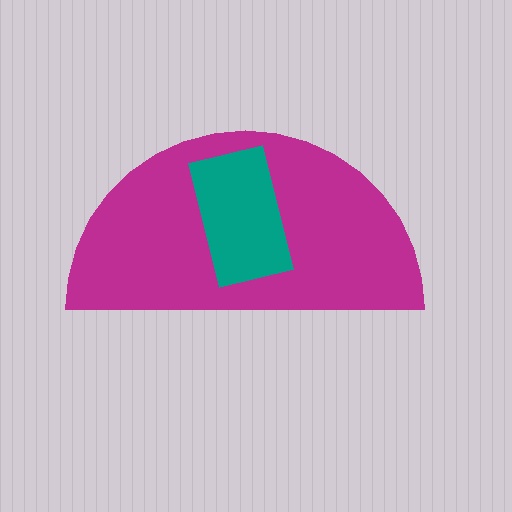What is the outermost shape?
The magenta semicircle.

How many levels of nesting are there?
2.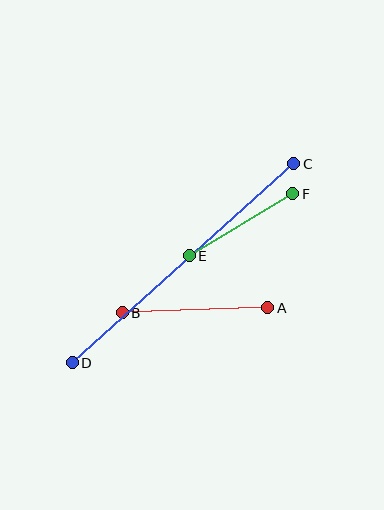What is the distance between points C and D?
The distance is approximately 298 pixels.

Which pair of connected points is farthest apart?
Points C and D are farthest apart.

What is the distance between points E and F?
The distance is approximately 120 pixels.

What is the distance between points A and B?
The distance is approximately 145 pixels.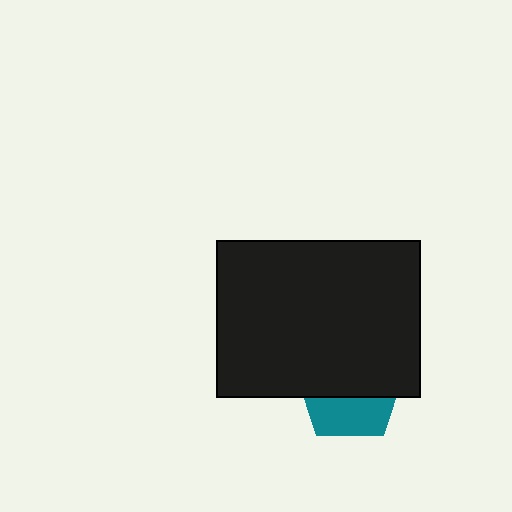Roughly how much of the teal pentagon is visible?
A small part of it is visible (roughly 39%).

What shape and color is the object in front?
The object in front is a black rectangle.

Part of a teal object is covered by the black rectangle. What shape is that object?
It is a pentagon.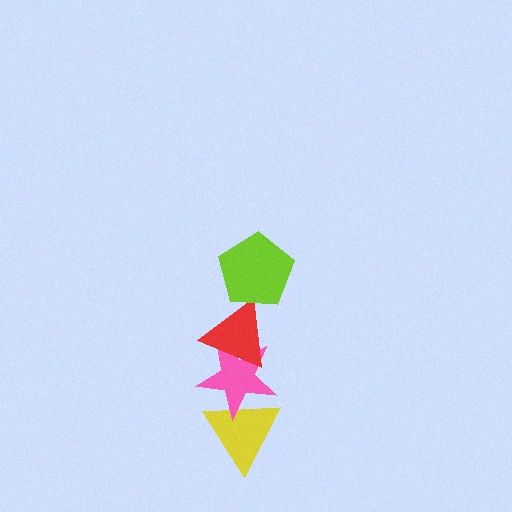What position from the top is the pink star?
The pink star is 3rd from the top.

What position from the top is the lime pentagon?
The lime pentagon is 1st from the top.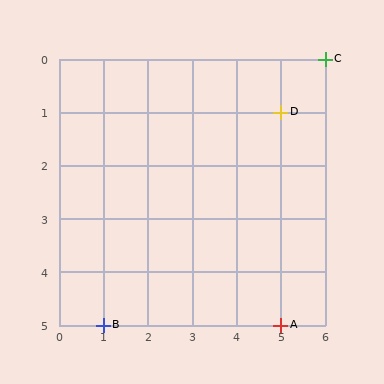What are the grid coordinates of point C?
Point C is at grid coordinates (6, 0).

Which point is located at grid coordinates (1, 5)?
Point B is at (1, 5).